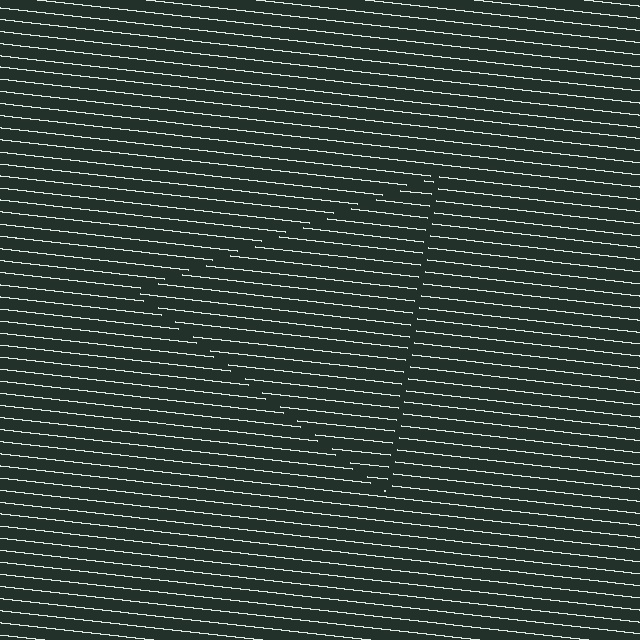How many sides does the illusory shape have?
3 sides — the line-ends trace a triangle.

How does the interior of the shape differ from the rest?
The interior of the shape contains the same grating, shifted by half a period — the contour is defined by the phase discontinuity where line-ends from the inner and outer gratings abut.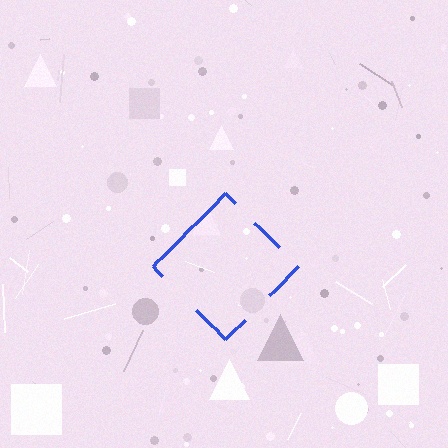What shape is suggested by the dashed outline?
The dashed outline suggests a diamond.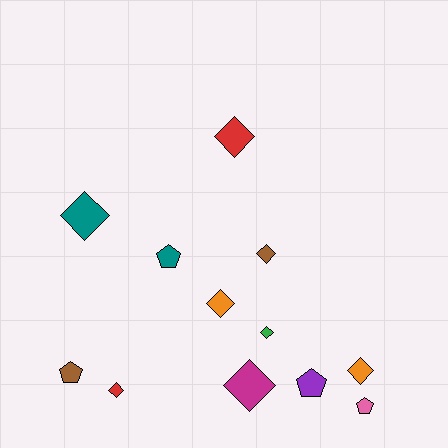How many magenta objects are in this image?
There is 1 magenta object.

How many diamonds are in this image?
There are 8 diamonds.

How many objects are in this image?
There are 12 objects.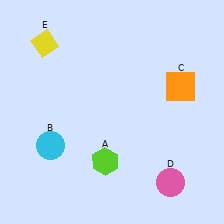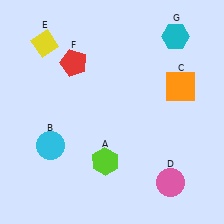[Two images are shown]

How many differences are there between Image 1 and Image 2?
There are 2 differences between the two images.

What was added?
A red pentagon (F), a cyan hexagon (G) were added in Image 2.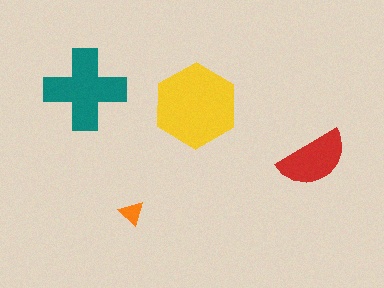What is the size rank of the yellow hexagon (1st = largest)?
1st.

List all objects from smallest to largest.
The orange triangle, the red semicircle, the teal cross, the yellow hexagon.